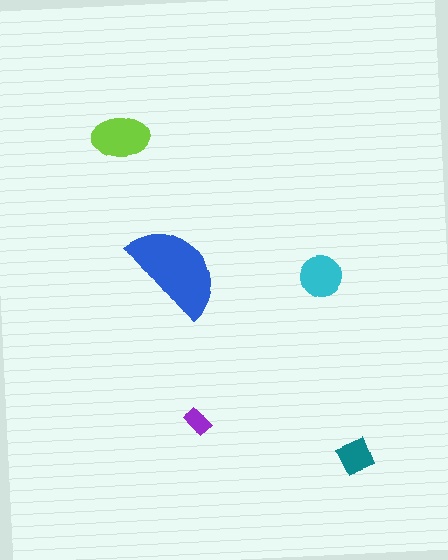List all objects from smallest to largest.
The purple rectangle, the teal diamond, the cyan circle, the lime ellipse, the blue semicircle.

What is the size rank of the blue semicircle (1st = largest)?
1st.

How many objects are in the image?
There are 5 objects in the image.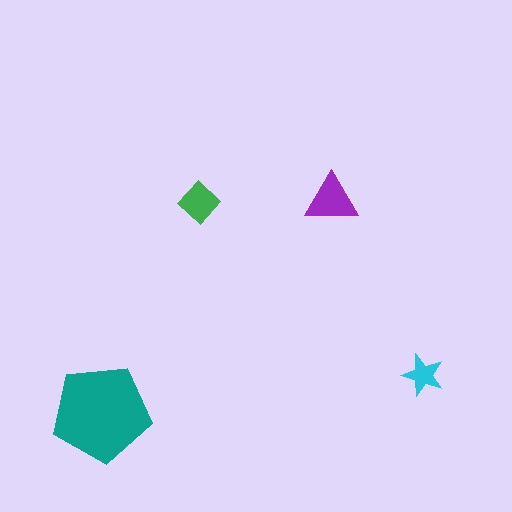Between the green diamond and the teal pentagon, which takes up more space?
The teal pentagon.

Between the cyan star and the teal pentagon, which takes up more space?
The teal pentagon.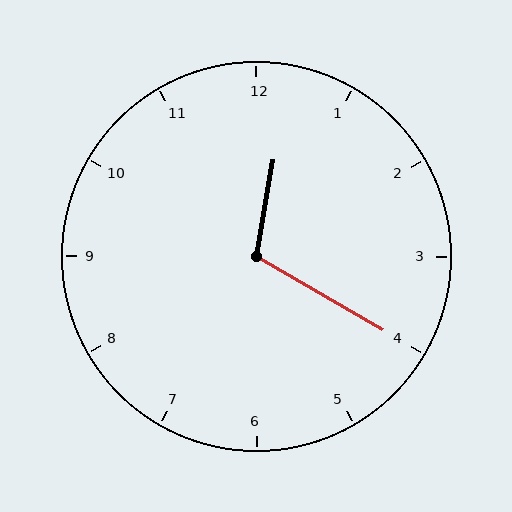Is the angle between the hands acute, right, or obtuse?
It is obtuse.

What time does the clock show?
12:20.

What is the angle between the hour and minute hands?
Approximately 110 degrees.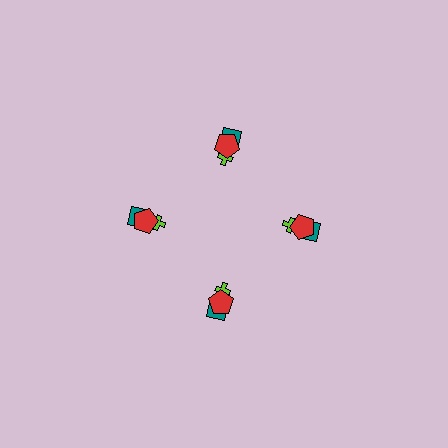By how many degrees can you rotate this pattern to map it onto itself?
The pattern maps onto itself every 90 degrees of rotation.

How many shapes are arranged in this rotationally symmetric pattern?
There are 12 shapes, arranged in 4 groups of 3.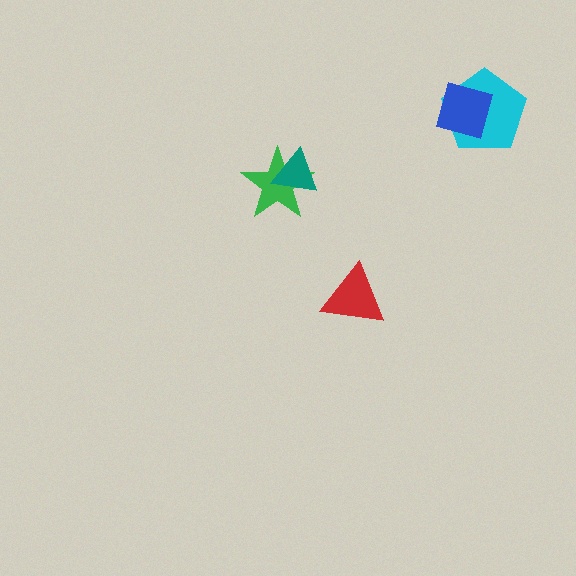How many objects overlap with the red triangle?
0 objects overlap with the red triangle.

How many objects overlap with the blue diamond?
1 object overlaps with the blue diamond.